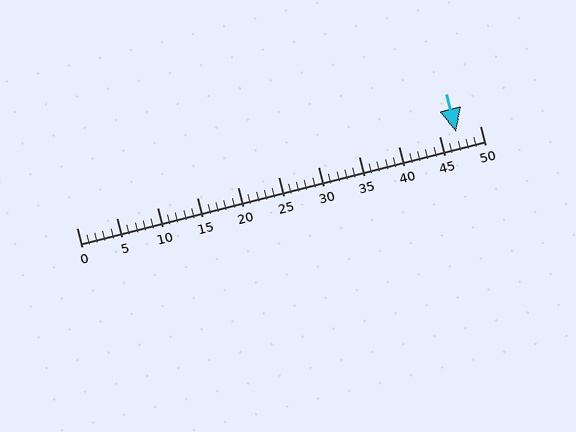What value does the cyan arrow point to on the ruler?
The cyan arrow points to approximately 47.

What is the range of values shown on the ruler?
The ruler shows values from 0 to 50.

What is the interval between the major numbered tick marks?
The major tick marks are spaced 5 units apart.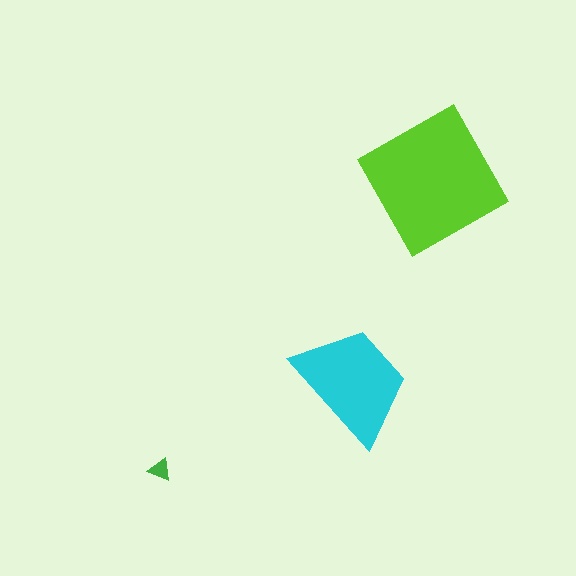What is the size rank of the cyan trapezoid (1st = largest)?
2nd.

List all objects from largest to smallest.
The lime square, the cyan trapezoid, the green triangle.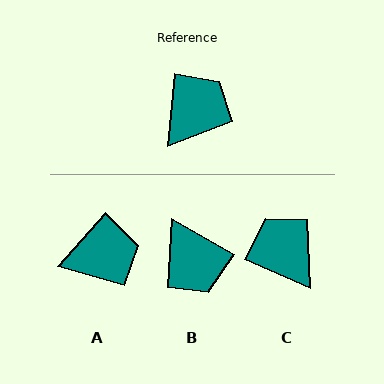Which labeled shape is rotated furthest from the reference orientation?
B, about 115 degrees away.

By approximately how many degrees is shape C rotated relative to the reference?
Approximately 72 degrees counter-clockwise.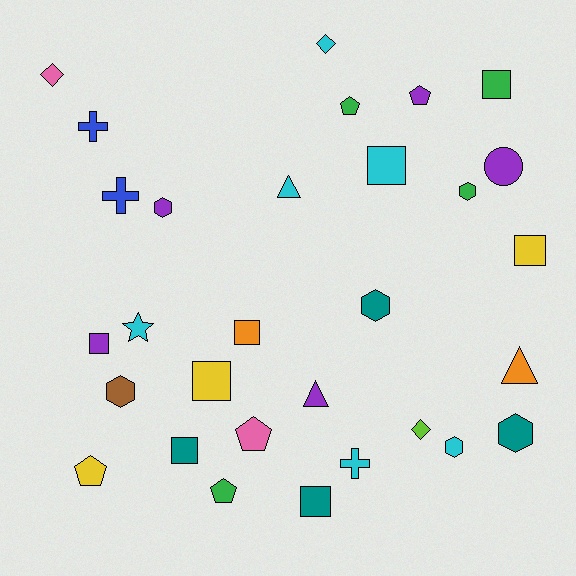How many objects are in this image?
There are 30 objects.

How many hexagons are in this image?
There are 6 hexagons.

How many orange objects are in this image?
There are 2 orange objects.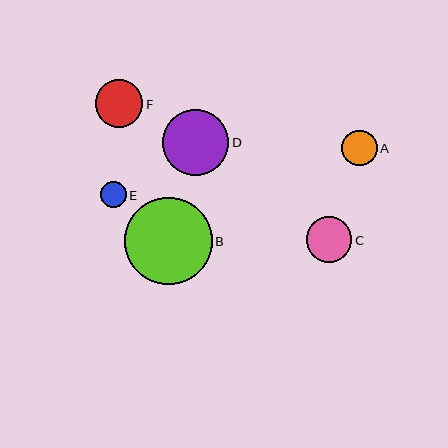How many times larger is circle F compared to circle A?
Circle F is approximately 1.3 times the size of circle A.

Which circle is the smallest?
Circle E is the smallest with a size of approximately 26 pixels.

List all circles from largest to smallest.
From largest to smallest: B, D, F, C, A, E.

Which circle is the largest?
Circle B is the largest with a size of approximately 87 pixels.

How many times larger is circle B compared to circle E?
Circle B is approximately 3.4 times the size of circle E.